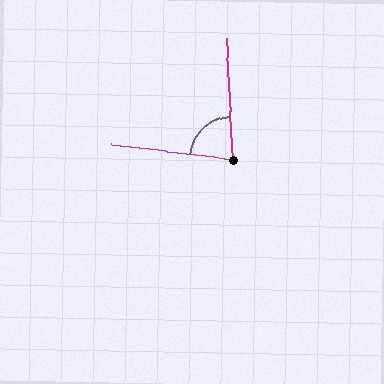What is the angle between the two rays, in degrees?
Approximately 80 degrees.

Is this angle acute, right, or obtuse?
It is acute.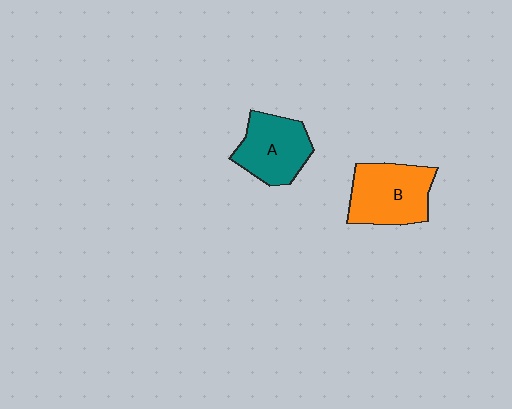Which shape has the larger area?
Shape B (orange).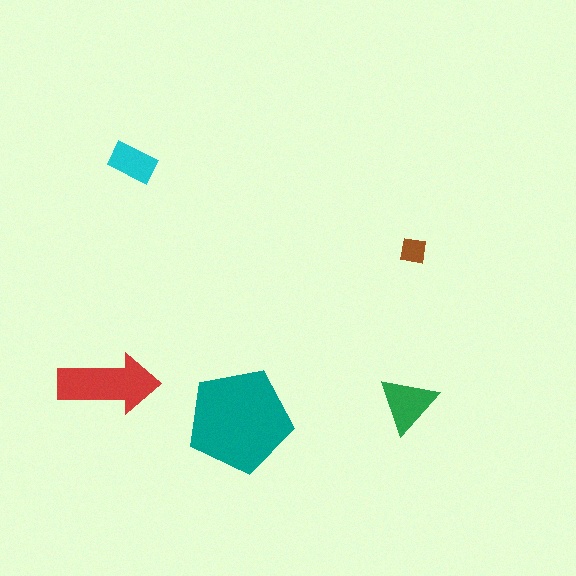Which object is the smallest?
The brown square.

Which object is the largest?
The teal pentagon.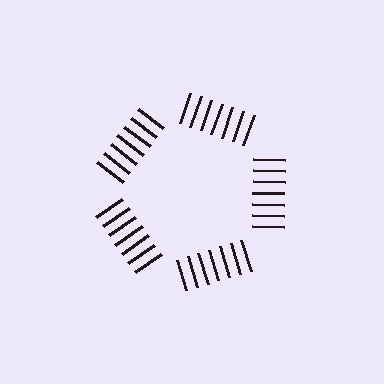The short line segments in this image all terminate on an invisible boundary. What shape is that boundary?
An illusory pentagon — the line segments terminate on its edges but no continuous stroke is drawn.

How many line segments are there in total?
35 — 7 along each of the 5 edges.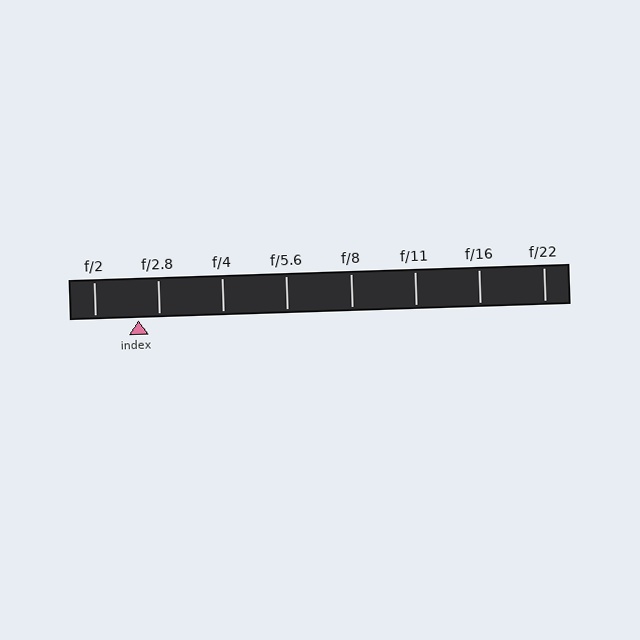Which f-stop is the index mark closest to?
The index mark is closest to f/2.8.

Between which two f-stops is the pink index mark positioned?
The index mark is between f/2 and f/2.8.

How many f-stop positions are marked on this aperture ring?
There are 8 f-stop positions marked.